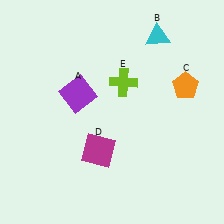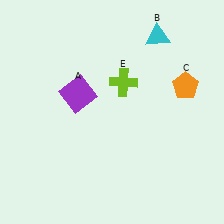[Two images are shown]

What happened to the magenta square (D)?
The magenta square (D) was removed in Image 2. It was in the bottom-left area of Image 1.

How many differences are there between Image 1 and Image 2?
There is 1 difference between the two images.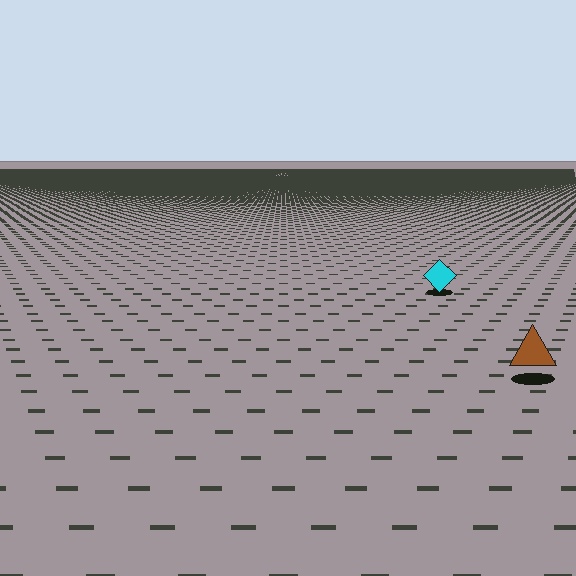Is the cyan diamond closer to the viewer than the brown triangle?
No. The brown triangle is closer — you can tell from the texture gradient: the ground texture is coarser near it.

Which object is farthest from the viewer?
The cyan diamond is farthest from the viewer. It appears smaller and the ground texture around it is denser.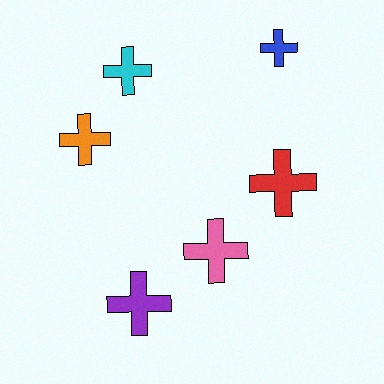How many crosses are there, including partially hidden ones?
There are 6 crosses.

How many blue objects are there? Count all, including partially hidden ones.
There is 1 blue object.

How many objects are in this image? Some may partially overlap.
There are 6 objects.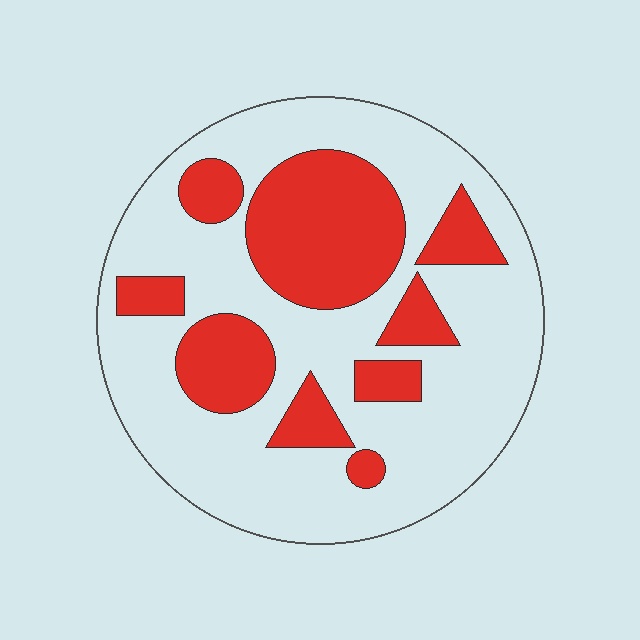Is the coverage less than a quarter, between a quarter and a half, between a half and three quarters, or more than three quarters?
Between a quarter and a half.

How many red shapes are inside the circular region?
9.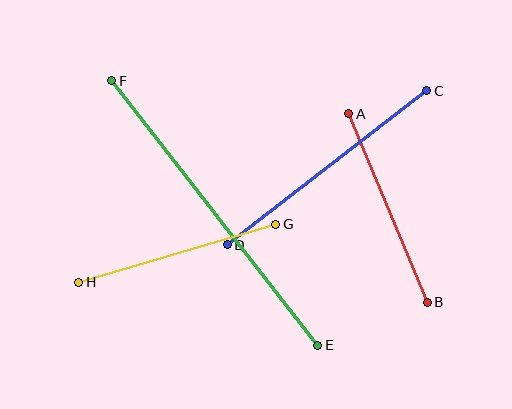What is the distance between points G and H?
The distance is approximately 205 pixels.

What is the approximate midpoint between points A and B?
The midpoint is at approximately (388, 208) pixels.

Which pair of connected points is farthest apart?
Points E and F are farthest apart.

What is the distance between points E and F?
The distance is approximately 335 pixels.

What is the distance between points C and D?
The distance is approximately 252 pixels.